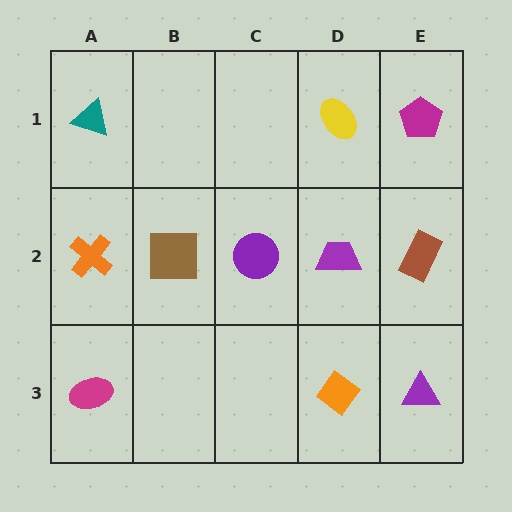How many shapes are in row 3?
3 shapes.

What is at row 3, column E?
A purple triangle.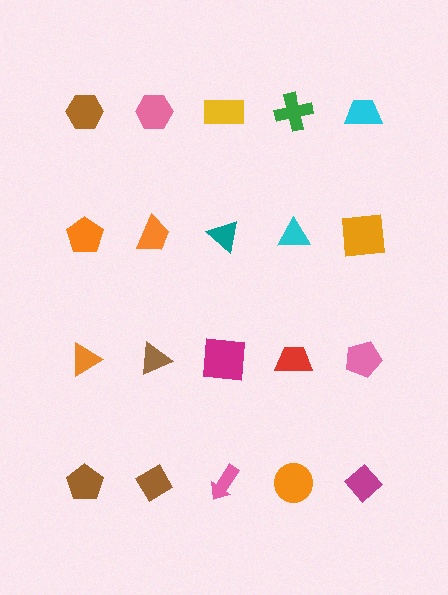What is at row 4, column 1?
A brown pentagon.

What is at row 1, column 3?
A yellow rectangle.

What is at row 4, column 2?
A brown diamond.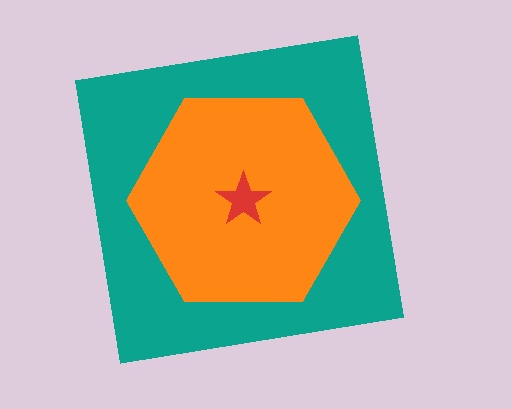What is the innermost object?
The red star.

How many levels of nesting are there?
3.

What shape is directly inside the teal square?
The orange hexagon.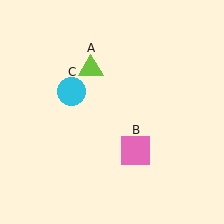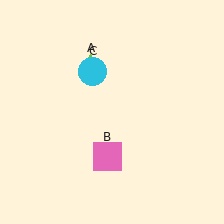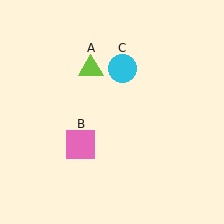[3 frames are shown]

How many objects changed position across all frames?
2 objects changed position: pink square (object B), cyan circle (object C).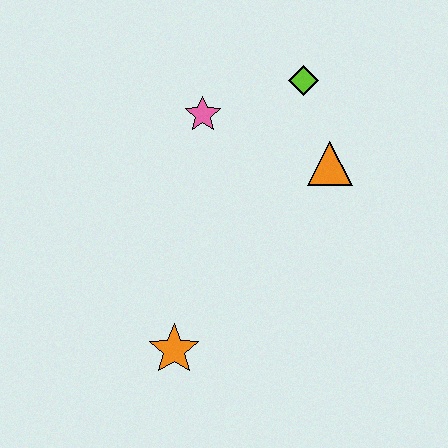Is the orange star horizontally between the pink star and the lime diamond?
No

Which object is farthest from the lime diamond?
The orange star is farthest from the lime diamond.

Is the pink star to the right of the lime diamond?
No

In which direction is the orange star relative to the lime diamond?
The orange star is below the lime diamond.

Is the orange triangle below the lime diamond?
Yes